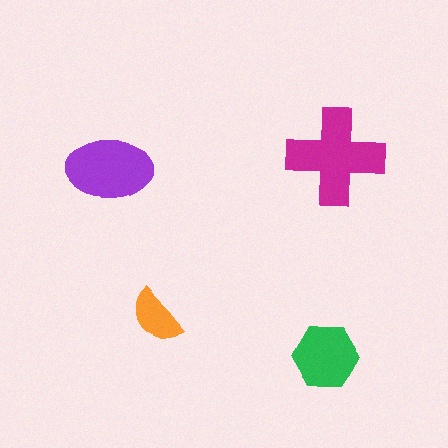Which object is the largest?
The magenta cross.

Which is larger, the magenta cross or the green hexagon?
The magenta cross.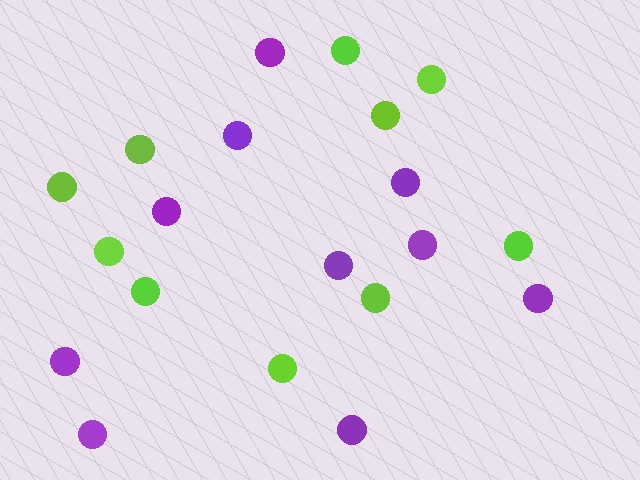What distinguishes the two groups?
There are 2 groups: one group of lime circles (10) and one group of purple circles (10).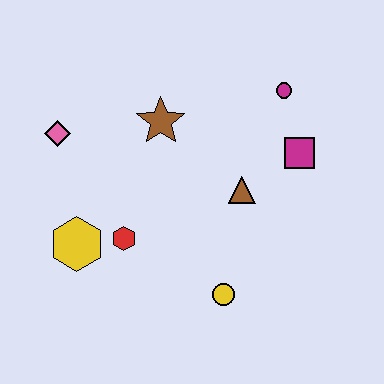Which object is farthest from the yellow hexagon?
The magenta circle is farthest from the yellow hexagon.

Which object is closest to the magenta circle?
The magenta square is closest to the magenta circle.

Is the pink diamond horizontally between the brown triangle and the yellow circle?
No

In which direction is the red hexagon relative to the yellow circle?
The red hexagon is to the left of the yellow circle.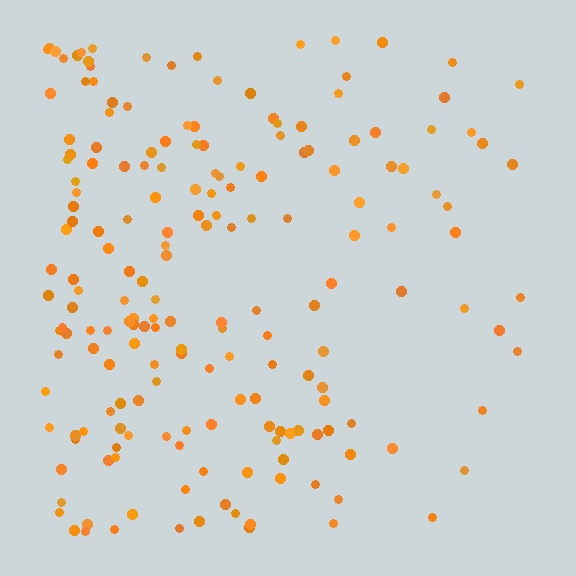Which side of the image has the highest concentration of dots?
The left.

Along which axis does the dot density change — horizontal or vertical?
Horizontal.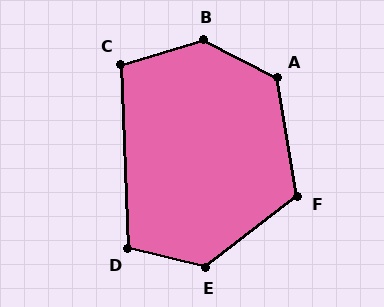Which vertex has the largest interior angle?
B, at approximately 136 degrees.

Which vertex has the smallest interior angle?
C, at approximately 104 degrees.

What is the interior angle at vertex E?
Approximately 129 degrees (obtuse).